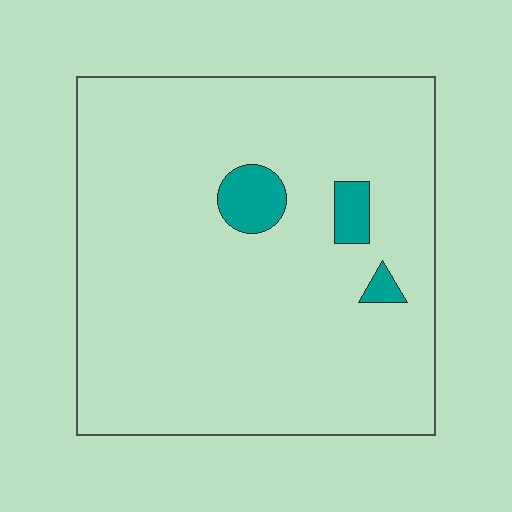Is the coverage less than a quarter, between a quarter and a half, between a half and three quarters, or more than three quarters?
Less than a quarter.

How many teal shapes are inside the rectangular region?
3.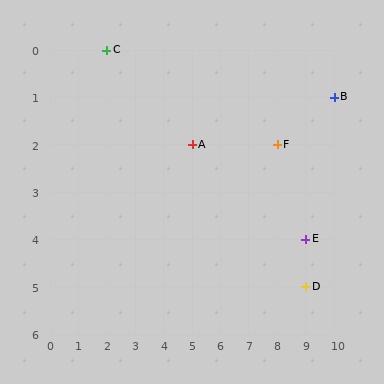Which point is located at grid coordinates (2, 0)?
Point C is at (2, 0).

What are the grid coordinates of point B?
Point B is at grid coordinates (10, 1).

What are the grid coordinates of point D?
Point D is at grid coordinates (9, 5).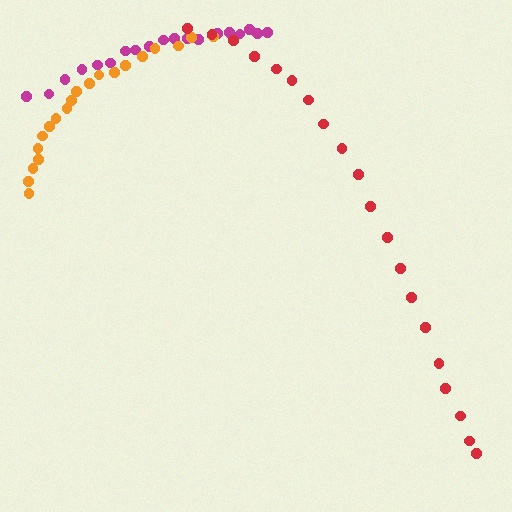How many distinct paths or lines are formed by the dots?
There are 3 distinct paths.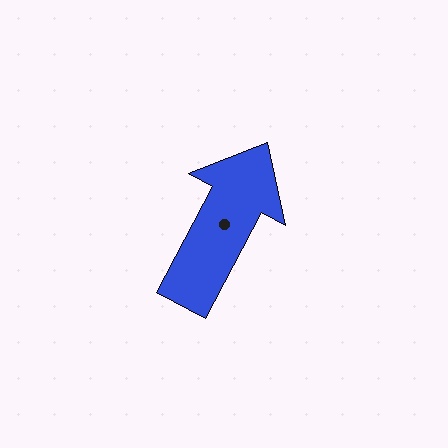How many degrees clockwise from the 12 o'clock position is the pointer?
Approximately 28 degrees.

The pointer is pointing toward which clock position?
Roughly 1 o'clock.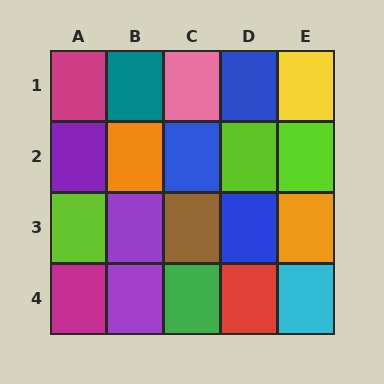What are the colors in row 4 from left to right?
Magenta, purple, green, red, cyan.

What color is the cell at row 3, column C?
Brown.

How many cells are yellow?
1 cell is yellow.